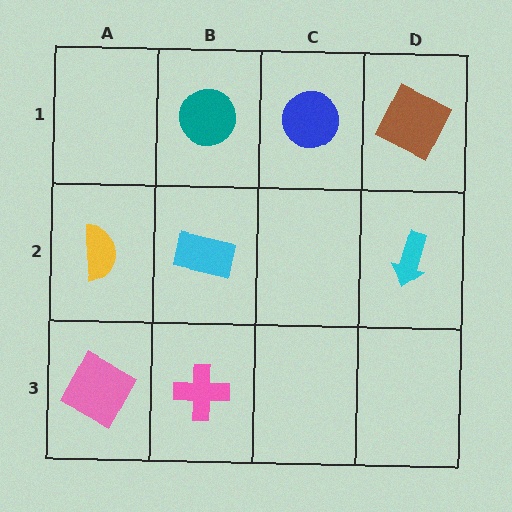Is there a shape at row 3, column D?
No, that cell is empty.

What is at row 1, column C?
A blue circle.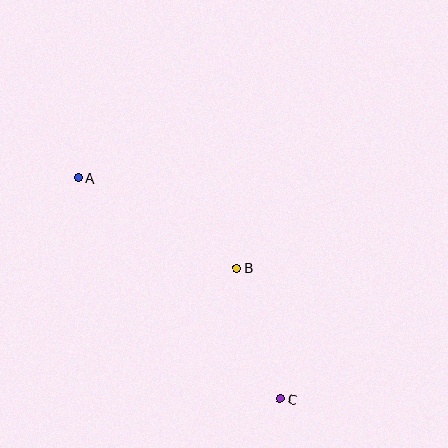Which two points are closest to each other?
Points B and C are closest to each other.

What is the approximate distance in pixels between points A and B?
The distance between A and B is approximately 182 pixels.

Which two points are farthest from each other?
Points A and C are farthest from each other.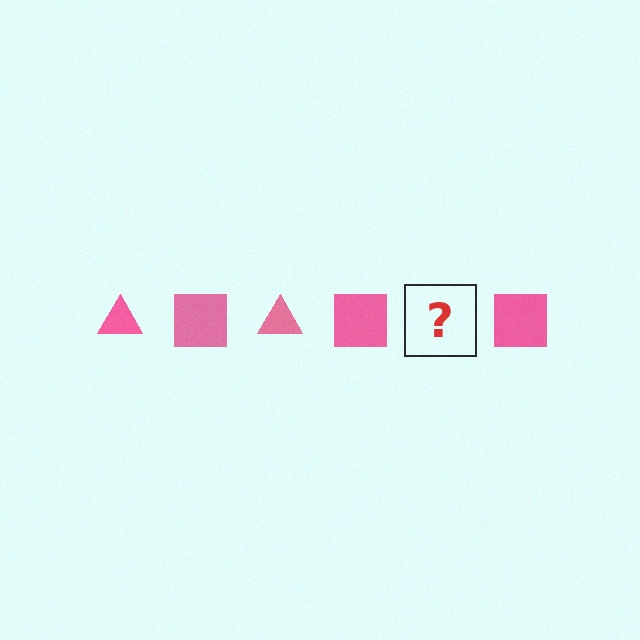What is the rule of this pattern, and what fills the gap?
The rule is that the pattern cycles through triangle, square shapes in pink. The gap should be filled with a pink triangle.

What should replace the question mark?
The question mark should be replaced with a pink triangle.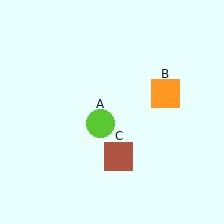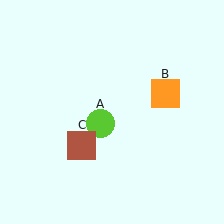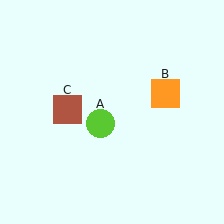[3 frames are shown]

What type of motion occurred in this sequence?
The brown square (object C) rotated clockwise around the center of the scene.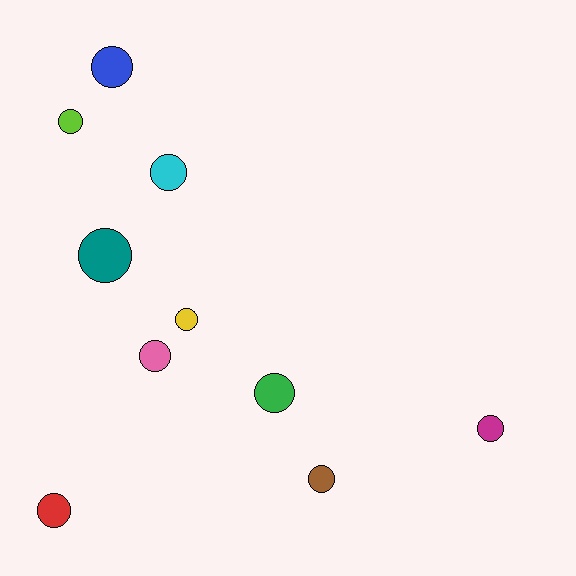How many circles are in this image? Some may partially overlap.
There are 10 circles.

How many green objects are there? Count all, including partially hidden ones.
There is 1 green object.